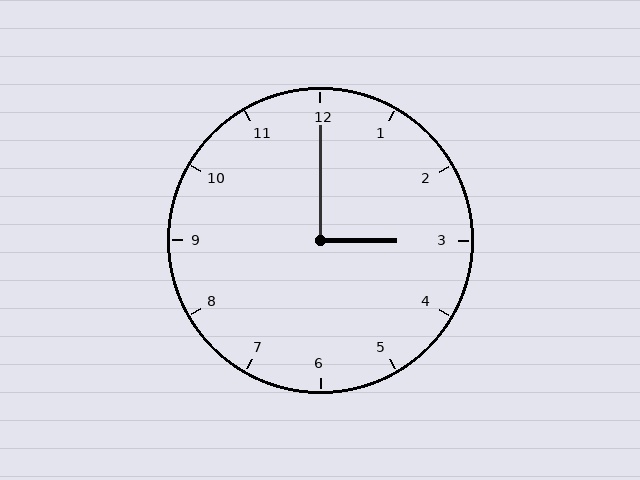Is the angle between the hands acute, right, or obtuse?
It is right.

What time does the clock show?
3:00.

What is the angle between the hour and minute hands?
Approximately 90 degrees.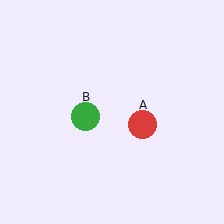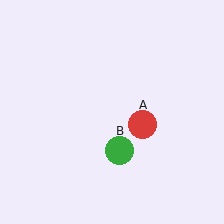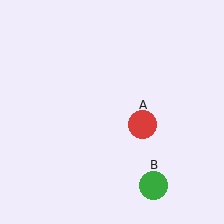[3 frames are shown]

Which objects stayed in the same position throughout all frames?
Red circle (object A) remained stationary.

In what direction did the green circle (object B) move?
The green circle (object B) moved down and to the right.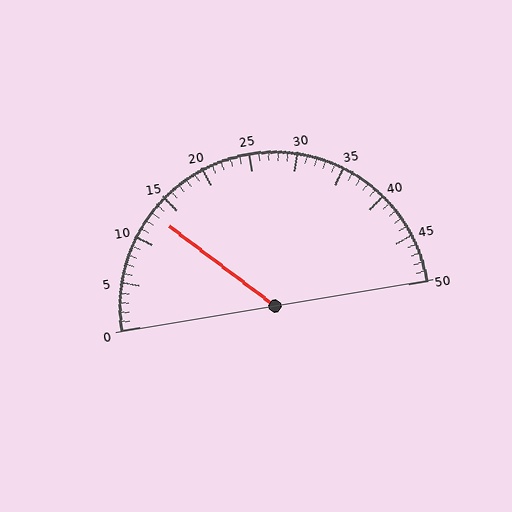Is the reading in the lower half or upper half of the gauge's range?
The reading is in the lower half of the range (0 to 50).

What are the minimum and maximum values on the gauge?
The gauge ranges from 0 to 50.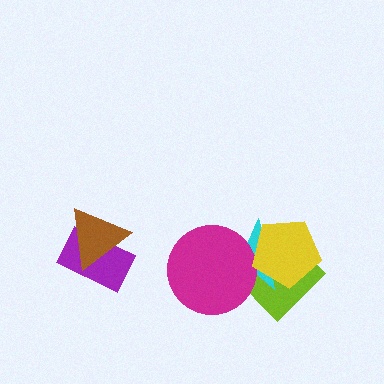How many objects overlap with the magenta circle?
2 objects overlap with the magenta circle.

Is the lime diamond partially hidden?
Yes, it is partially covered by another shape.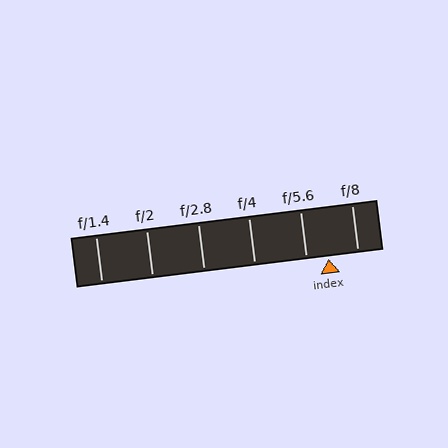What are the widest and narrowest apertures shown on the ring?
The widest aperture shown is f/1.4 and the narrowest is f/8.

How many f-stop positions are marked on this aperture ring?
There are 6 f-stop positions marked.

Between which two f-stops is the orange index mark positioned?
The index mark is between f/5.6 and f/8.